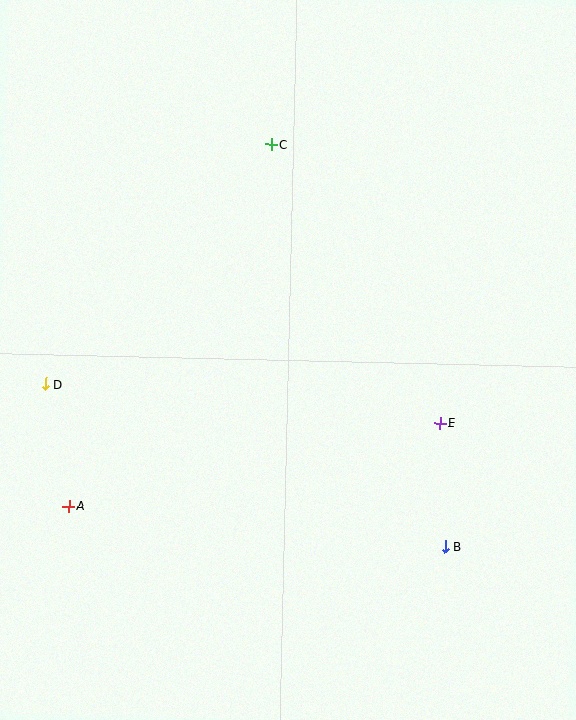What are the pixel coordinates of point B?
Point B is at (445, 546).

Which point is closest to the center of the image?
Point E at (440, 423) is closest to the center.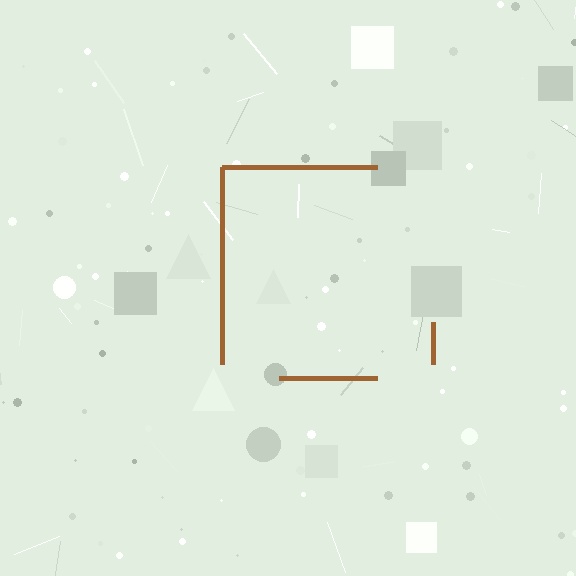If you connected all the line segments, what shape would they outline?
They would outline a square.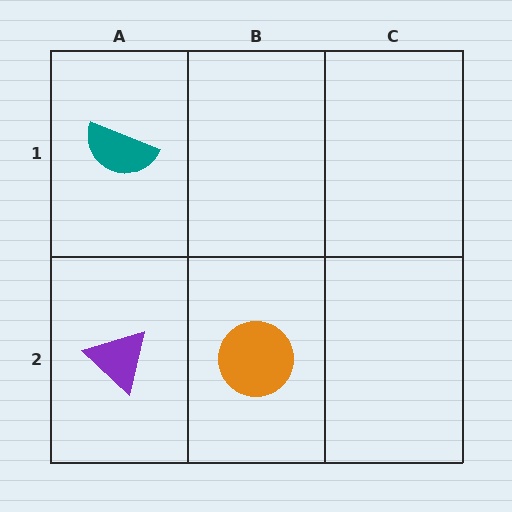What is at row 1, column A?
A teal semicircle.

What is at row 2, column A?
A purple triangle.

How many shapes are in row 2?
2 shapes.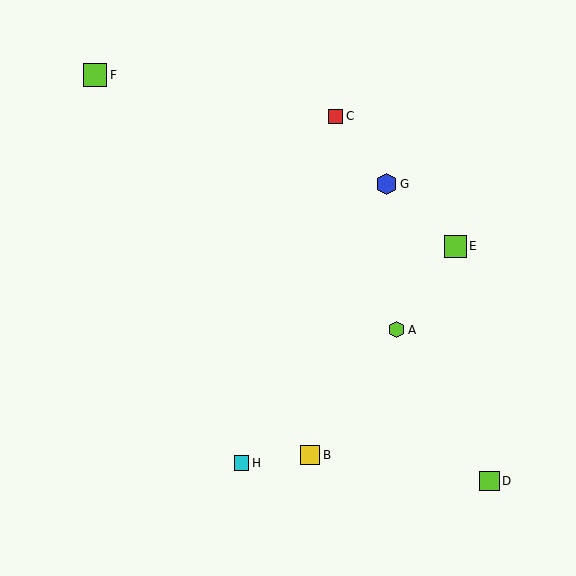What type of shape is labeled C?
Shape C is a red square.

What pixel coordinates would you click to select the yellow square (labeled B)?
Click at (310, 455) to select the yellow square B.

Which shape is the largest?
The lime square (labeled F) is the largest.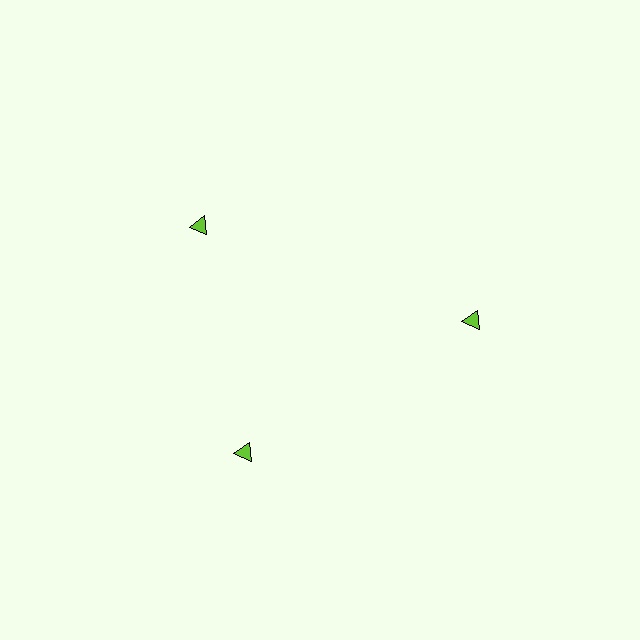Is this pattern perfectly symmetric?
No. The 3 lime triangles are arranged in a ring, but one element near the 11 o'clock position is rotated out of alignment along the ring, breaking the 3-fold rotational symmetry.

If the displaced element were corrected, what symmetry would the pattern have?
It would have 3-fold rotational symmetry — the pattern would map onto itself every 120 degrees.